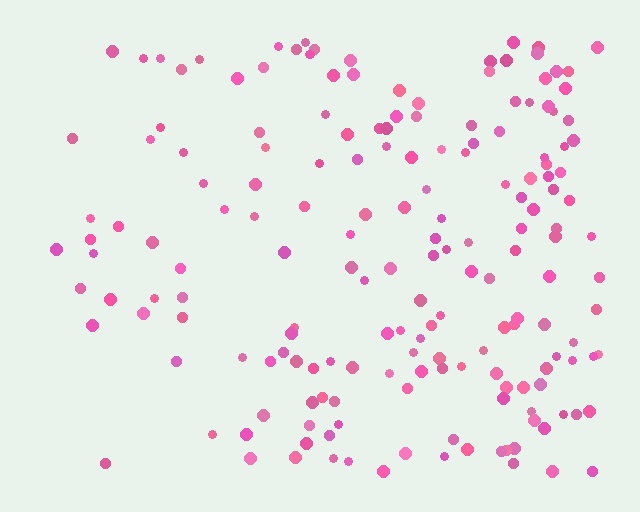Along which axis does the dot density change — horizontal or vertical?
Horizontal.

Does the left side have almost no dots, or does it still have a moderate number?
Still a moderate number, just noticeably fewer than the right.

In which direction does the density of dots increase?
From left to right, with the right side densest.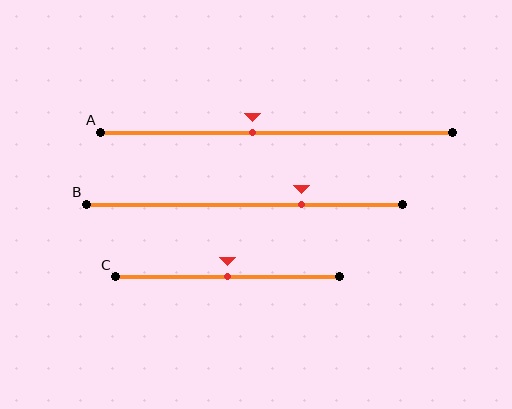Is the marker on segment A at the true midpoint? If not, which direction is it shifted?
No, the marker on segment A is shifted to the left by about 7% of the segment length.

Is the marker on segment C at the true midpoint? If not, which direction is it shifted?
Yes, the marker on segment C is at the true midpoint.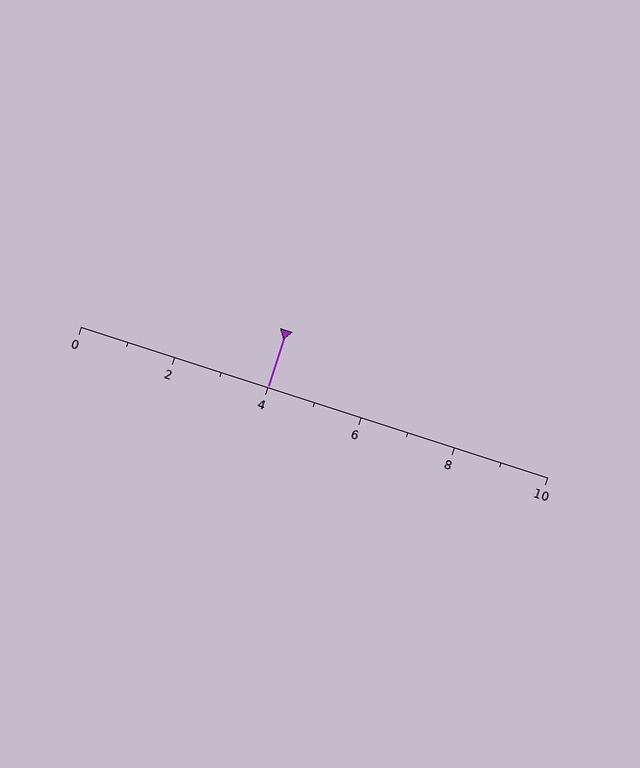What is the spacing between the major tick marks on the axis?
The major ticks are spaced 2 apart.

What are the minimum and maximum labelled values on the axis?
The axis runs from 0 to 10.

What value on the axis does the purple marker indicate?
The marker indicates approximately 4.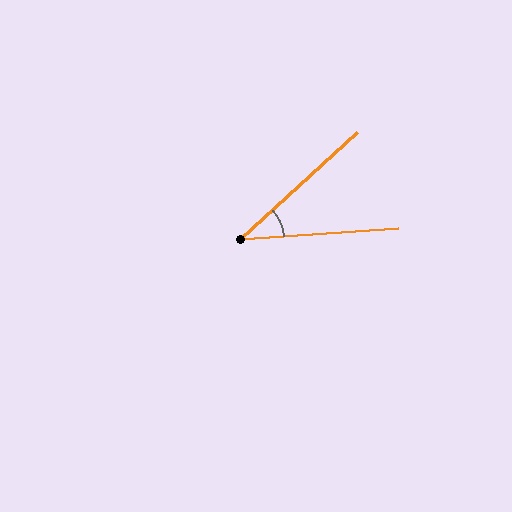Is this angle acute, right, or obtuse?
It is acute.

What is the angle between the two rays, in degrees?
Approximately 39 degrees.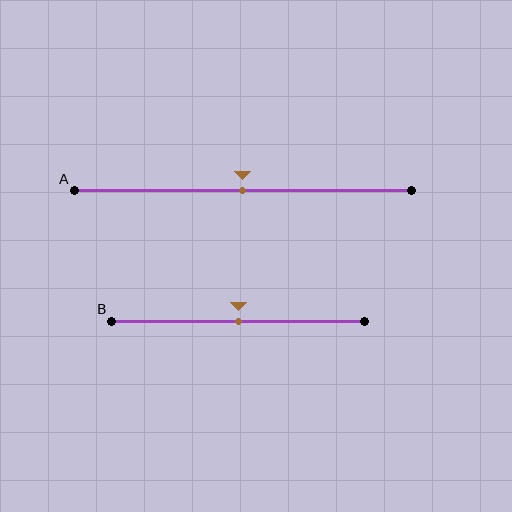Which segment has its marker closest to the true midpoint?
Segment A has its marker closest to the true midpoint.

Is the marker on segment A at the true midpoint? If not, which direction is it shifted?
Yes, the marker on segment A is at the true midpoint.